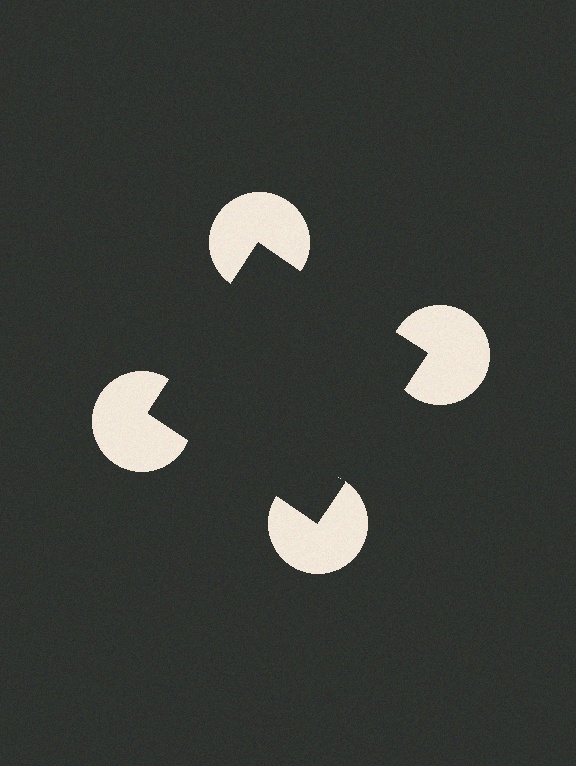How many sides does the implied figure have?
4 sides.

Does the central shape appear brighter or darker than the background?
It typically appears slightly darker than the background, even though no actual brightness change is drawn.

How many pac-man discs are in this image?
There are 4 — one at each vertex of the illusory square.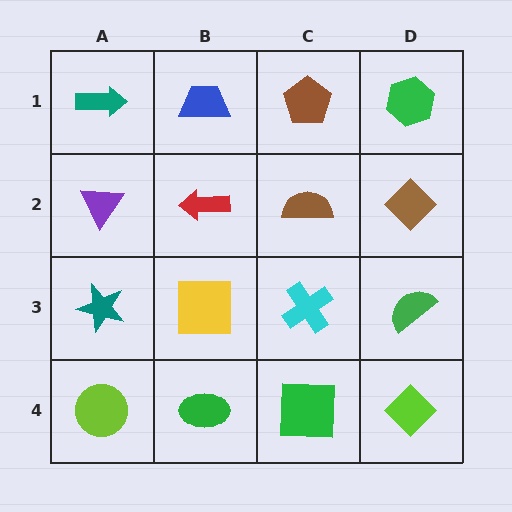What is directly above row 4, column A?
A teal star.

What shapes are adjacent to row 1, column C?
A brown semicircle (row 2, column C), a blue trapezoid (row 1, column B), a green hexagon (row 1, column D).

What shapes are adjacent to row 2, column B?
A blue trapezoid (row 1, column B), a yellow square (row 3, column B), a purple triangle (row 2, column A), a brown semicircle (row 2, column C).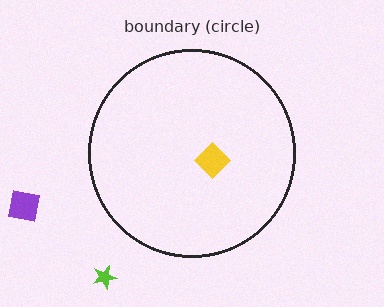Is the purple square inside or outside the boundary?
Outside.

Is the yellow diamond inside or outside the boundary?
Inside.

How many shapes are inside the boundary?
1 inside, 2 outside.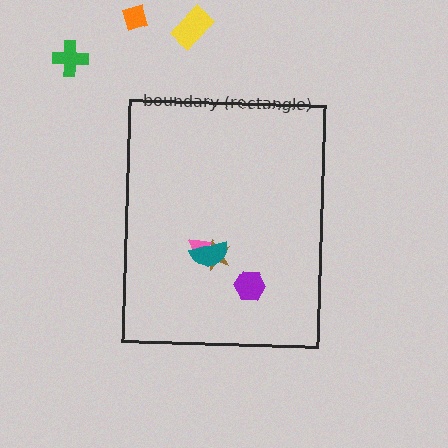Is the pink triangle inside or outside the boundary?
Inside.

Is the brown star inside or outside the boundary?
Inside.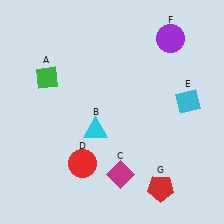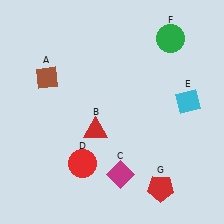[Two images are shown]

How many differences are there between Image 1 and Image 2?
There are 3 differences between the two images.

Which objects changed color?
A changed from green to brown. B changed from cyan to red. F changed from purple to green.